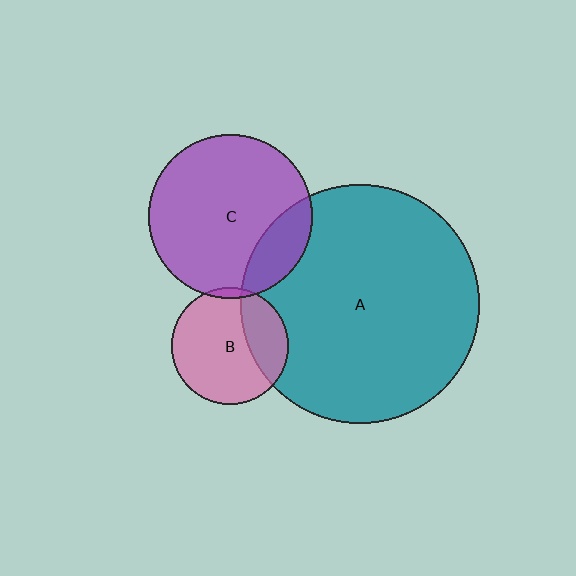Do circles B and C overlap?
Yes.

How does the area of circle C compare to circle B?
Approximately 2.0 times.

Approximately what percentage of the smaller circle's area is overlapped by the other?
Approximately 5%.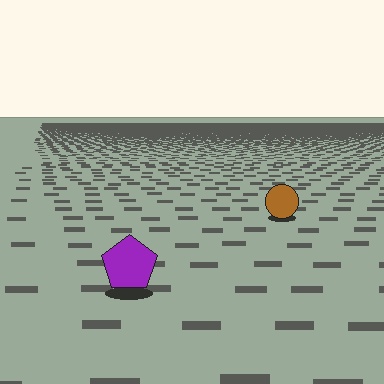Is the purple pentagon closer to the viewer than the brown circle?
Yes. The purple pentagon is closer — you can tell from the texture gradient: the ground texture is coarser near it.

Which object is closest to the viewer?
The purple pentagon is closest. The texture marks near it are larger and more spread out.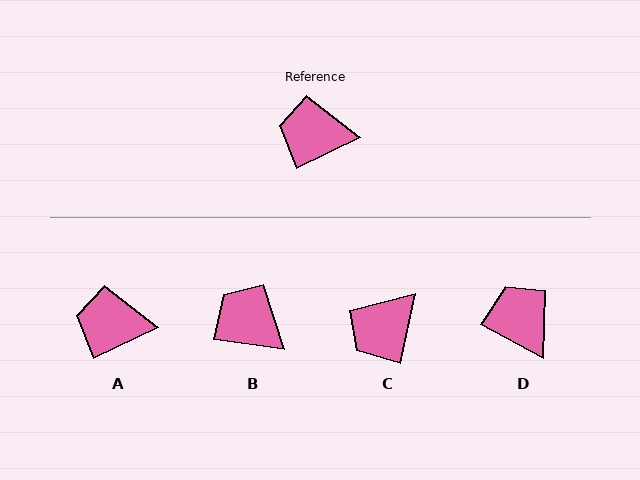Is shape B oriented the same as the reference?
No, it is off by about 34 degrees.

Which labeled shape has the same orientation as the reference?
A.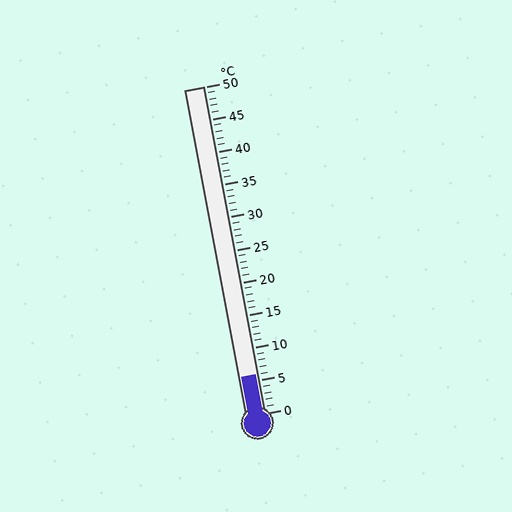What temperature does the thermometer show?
The thermometer shows approximately 6°C.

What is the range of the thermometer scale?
The thermometer scale ranges from 0°C to 50°C.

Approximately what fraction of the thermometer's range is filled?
The thermometer is filled to approximately 10% of its range.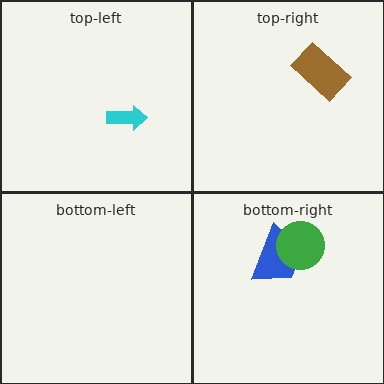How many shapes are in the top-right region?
1.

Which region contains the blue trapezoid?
The bottom-right region.